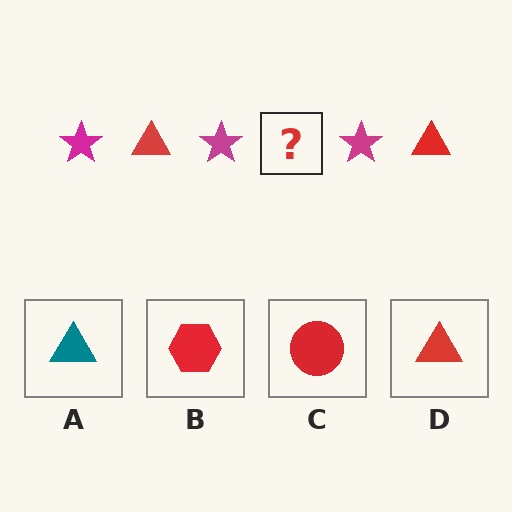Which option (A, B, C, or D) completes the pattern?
D.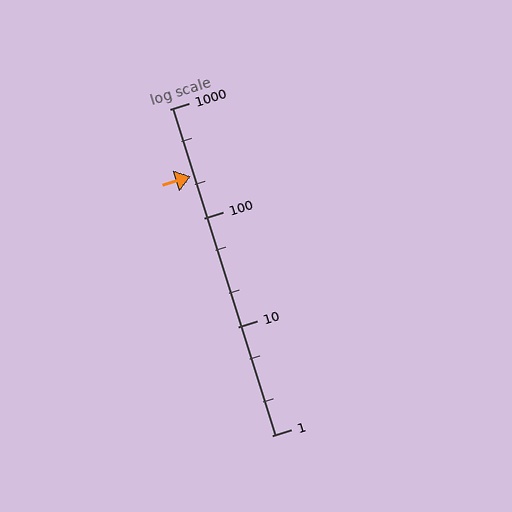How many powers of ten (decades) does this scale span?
The scale spans 3 decades, from 1 to 1000.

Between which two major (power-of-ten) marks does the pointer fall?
The pointer is between 100 and 1000.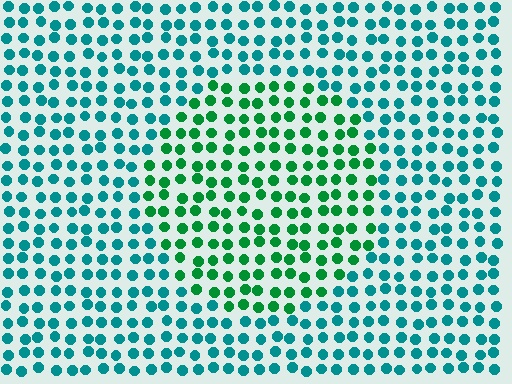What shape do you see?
I see a circle.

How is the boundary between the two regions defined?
The boundary is defined purely by a slight shift in hue (about 39 degrees). Spacing, size, and orientation are identical on both sides.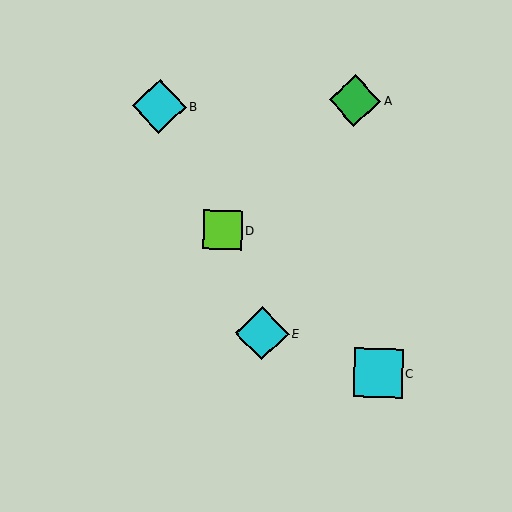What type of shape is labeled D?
Shape D is a lime square.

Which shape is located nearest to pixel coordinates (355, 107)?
The green diamond (labeled A) at (355, 100) is nearest to that location.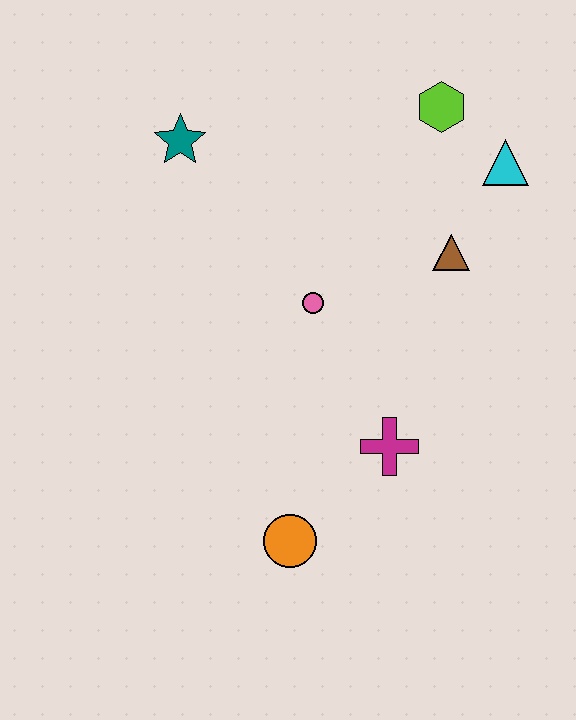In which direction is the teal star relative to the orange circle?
The teal star is above the orange circle.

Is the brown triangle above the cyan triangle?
No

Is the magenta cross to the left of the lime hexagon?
Yes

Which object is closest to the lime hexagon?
The cyan triangle is closest to the lime hexagon.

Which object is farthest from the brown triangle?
The orange circle is farthest from the brown triangle.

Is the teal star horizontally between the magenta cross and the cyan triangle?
No